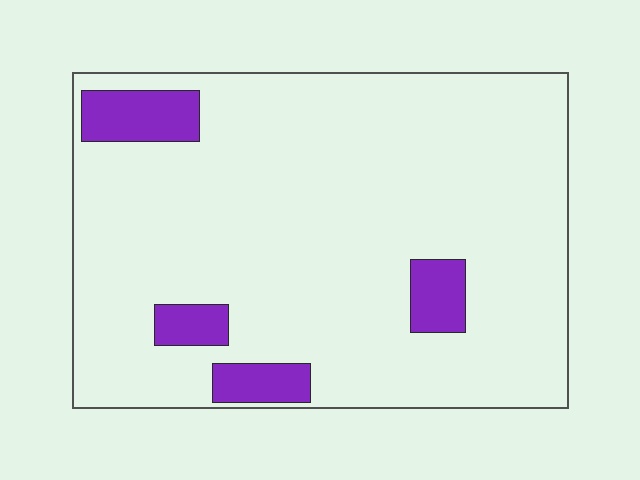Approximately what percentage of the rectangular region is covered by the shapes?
Approximately 10%.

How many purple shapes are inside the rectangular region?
4.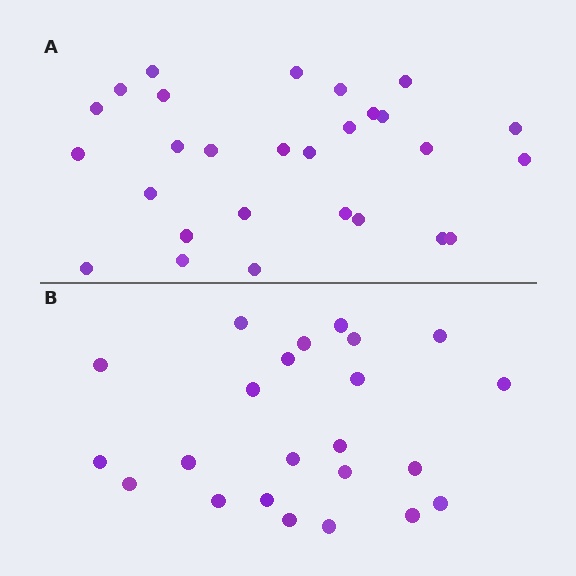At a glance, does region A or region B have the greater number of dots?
Region A (the top region) has more dots.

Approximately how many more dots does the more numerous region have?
Region A has about 5 more dots than region B.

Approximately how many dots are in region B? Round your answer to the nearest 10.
About 20 dots. (The exact count is 23, which rounds to 20.)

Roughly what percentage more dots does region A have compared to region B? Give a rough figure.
About 20% more.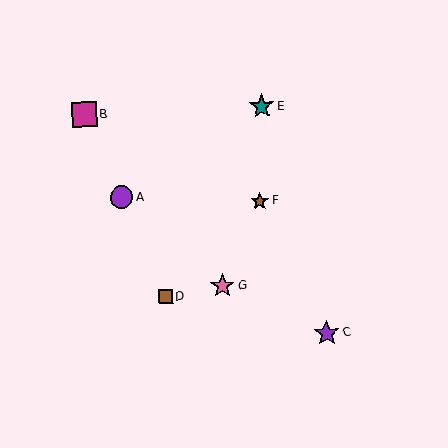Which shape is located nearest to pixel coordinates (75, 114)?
The magenta square (labeled B) at (85, 115) is nearest to that location.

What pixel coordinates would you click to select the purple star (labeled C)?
Click at (327, 333) to select the purple star C.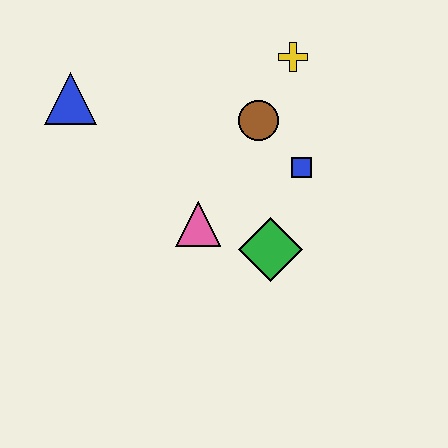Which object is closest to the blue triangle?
The pink triangle is closest to the blue triangle.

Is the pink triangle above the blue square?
No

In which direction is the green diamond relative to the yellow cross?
The green diamond is below the yellow cross.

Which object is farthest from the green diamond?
The blue triangle is farthest from the green diamond.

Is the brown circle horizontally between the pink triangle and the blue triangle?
No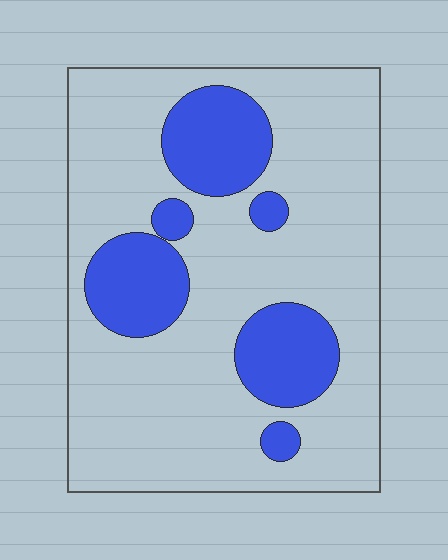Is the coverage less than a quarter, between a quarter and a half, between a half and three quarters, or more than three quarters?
Less than a quarter.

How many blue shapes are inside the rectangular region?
6.